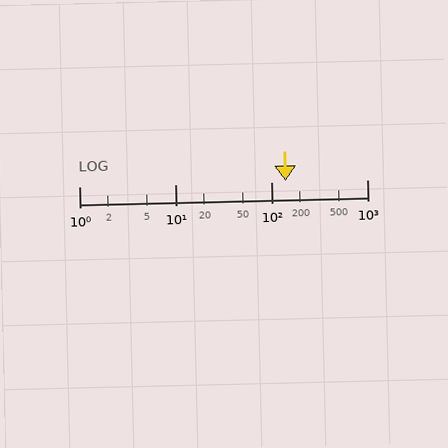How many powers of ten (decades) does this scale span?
The scale spans 3 decades, from 1 to 1000.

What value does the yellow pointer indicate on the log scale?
The pointer indicates approximately 140.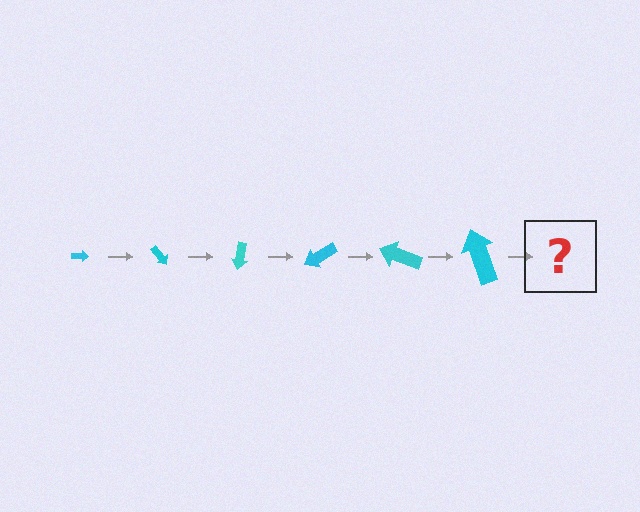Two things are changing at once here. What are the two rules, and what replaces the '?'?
The two rules are that the arrow grows larger each step and it rotates 50 degrees each step. The '?' should be an arrow, larger than the previous one and rotated 300 degrees from the start.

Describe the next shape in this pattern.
It should be an arrow, larger than the previous one and rotated 300 degrees from the start.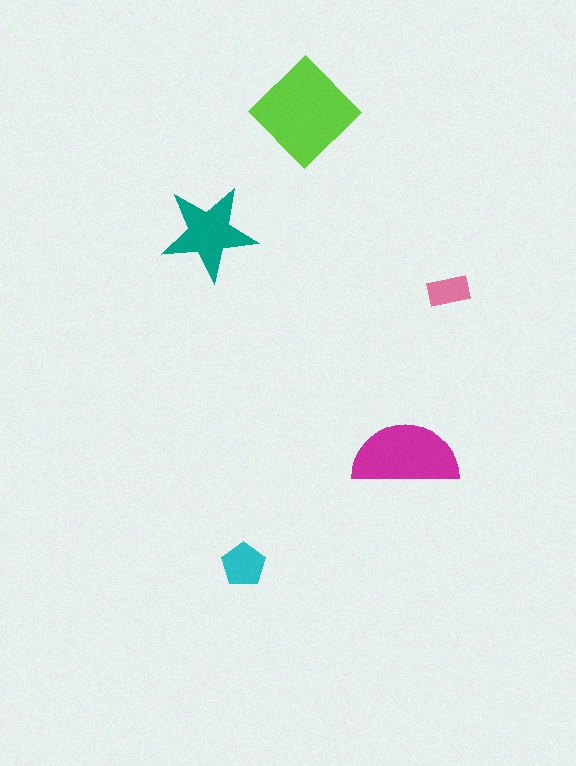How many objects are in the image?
There are 5 objects in the image.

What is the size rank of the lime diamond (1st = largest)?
1st.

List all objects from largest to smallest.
The lime diamond, the magenta semicircle, the teal star, the cyan pentagon, the pink rectangle.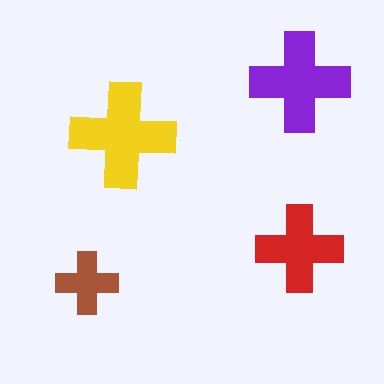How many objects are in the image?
There are 4 objects in the image.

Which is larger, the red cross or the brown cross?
The red one.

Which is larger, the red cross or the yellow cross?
The yellow one.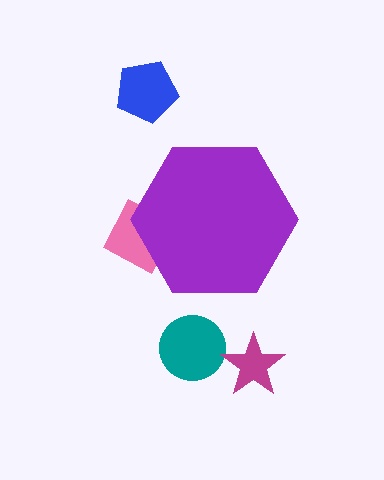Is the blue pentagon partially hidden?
No, the blue pentagon is fully visible.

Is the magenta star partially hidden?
No, the magenta star is fully visible.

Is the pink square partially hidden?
Yes, the pink square is partially hidden behind the purple hexagon.